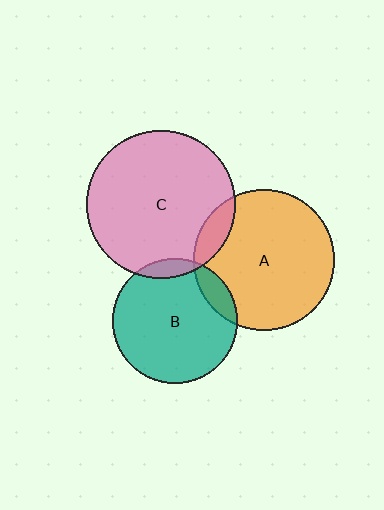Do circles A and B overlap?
Yes.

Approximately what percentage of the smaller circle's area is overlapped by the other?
Approximately 10%.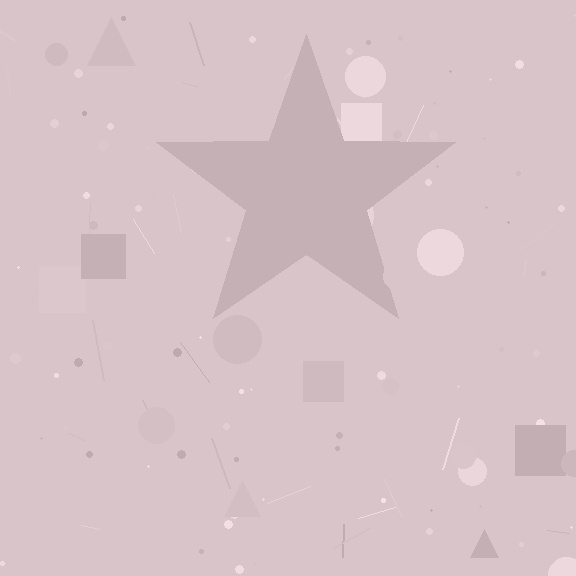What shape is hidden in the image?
A star is hidden in the image.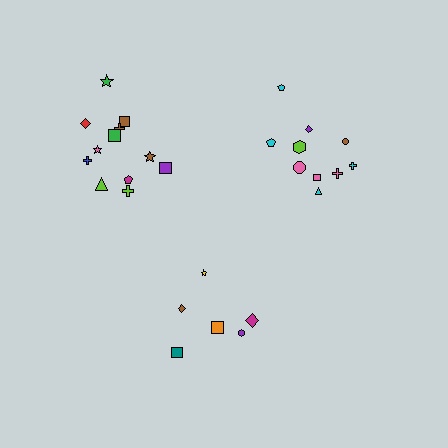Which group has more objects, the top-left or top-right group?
The top-left group.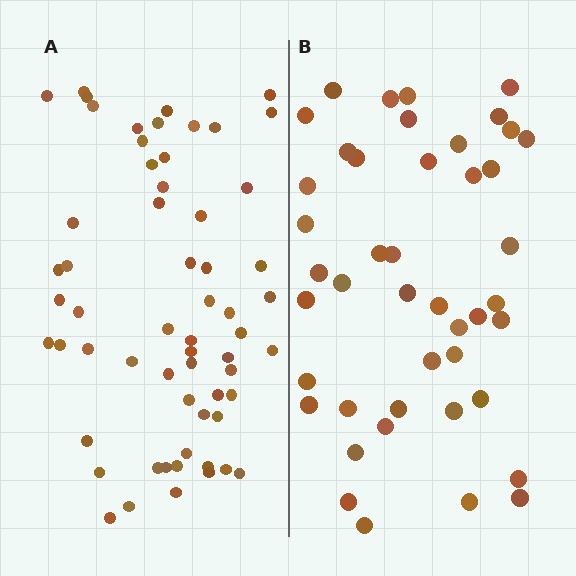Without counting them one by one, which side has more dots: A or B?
Region A (the left region) has more dots.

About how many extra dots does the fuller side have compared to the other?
Region A has approximately 15 more dots than region B.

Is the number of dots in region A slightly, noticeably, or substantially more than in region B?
Region A has noticeably more, but not dramatically so. The ratio is roughly 1.4 to 1.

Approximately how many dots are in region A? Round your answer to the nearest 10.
About 60 dots.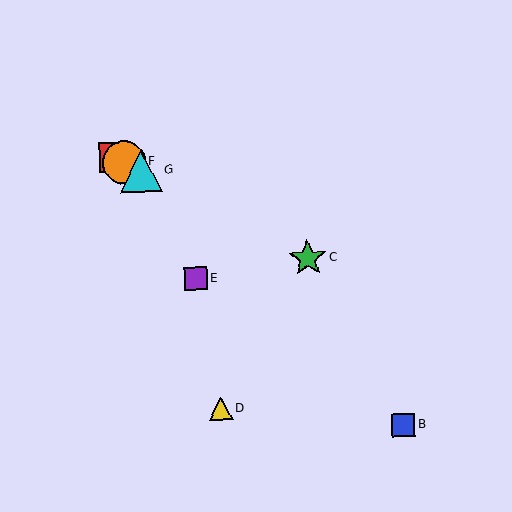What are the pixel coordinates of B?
Object B is at (403, 425).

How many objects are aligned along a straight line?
4 objects (A, C, F, G) are aligned along a straight line.